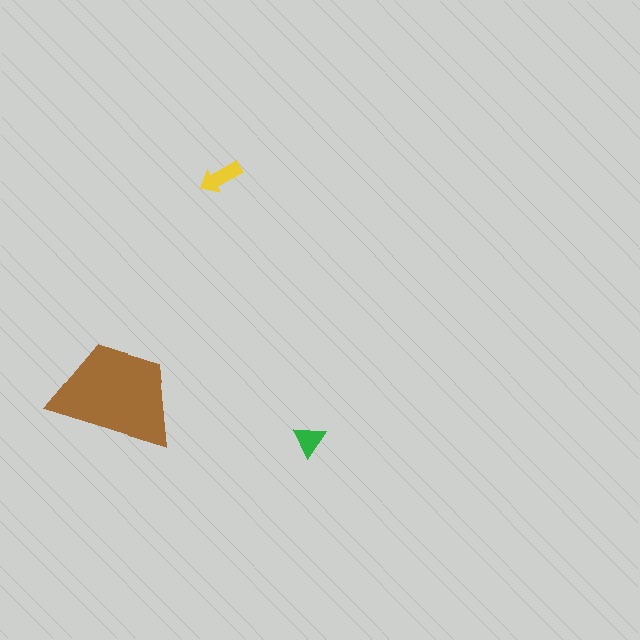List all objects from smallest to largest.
The green triangle, the yellow arrow, the brown trapezoid.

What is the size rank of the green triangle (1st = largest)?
3rd.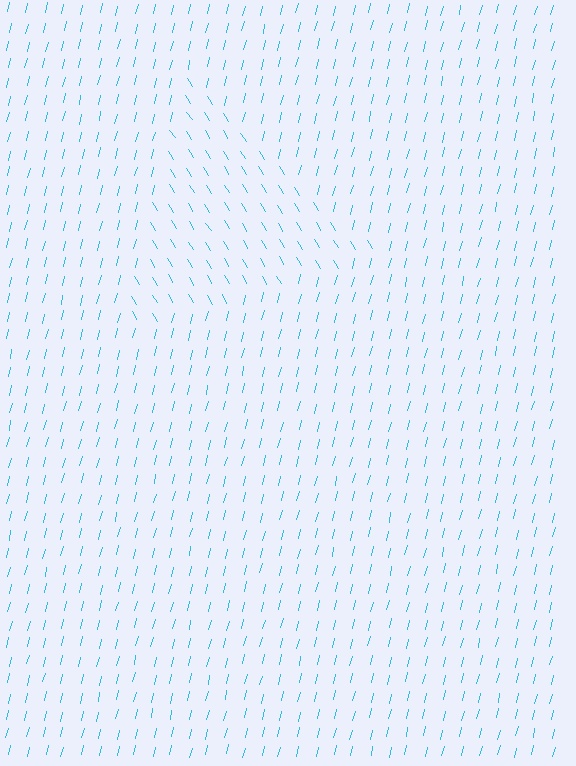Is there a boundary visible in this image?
Yes, there is a texture boundary formed by a change in line orientation.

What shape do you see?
I see a triangle.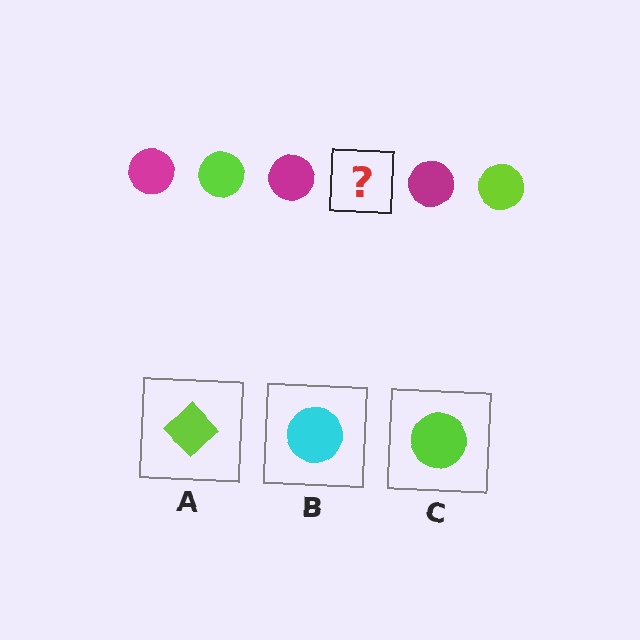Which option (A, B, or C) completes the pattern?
C.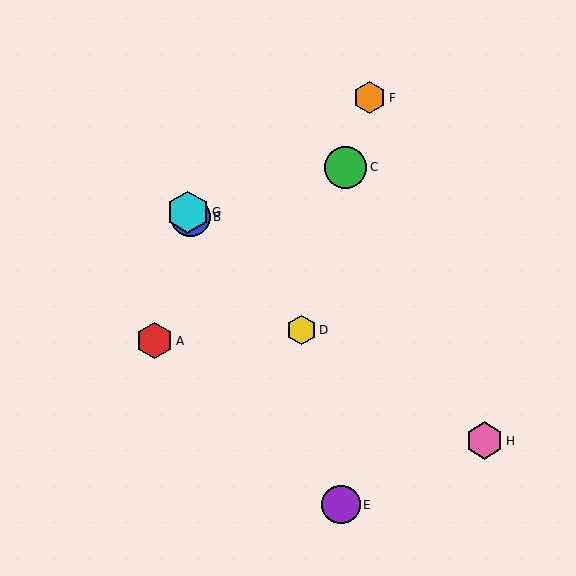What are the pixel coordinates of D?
Object D is at (301, 330).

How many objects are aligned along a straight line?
3 objects (B, E, G) are aligned along a straight line.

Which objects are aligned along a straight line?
Objects B, E, G are aligned along a straight line.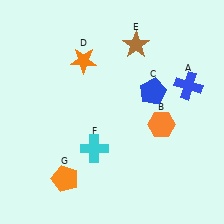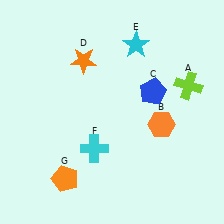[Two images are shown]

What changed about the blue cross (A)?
In Image 1, A is blue. In Image 2, it changed to lime.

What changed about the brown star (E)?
In Image 1, E is brown. In Image 2, it changed to cyan.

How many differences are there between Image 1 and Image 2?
There are 2 differences between the two images.